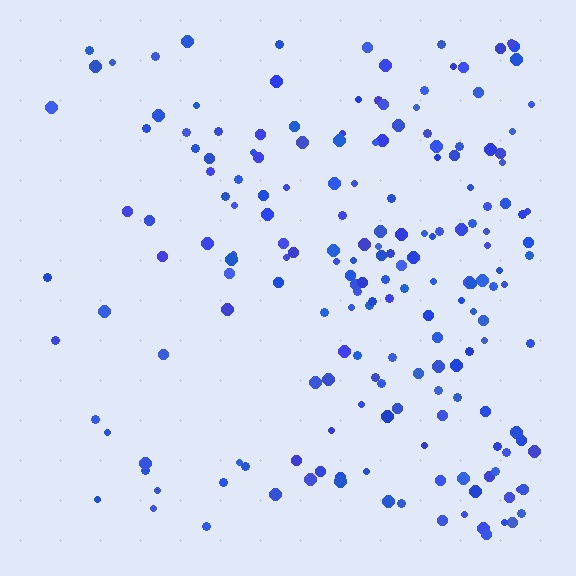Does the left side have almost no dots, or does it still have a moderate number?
Still a moderate number, just noticeably fewer than the right.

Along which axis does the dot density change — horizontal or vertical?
Horizontal.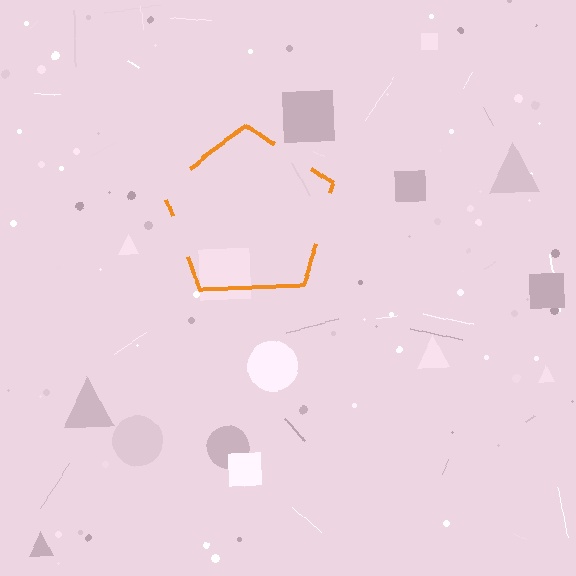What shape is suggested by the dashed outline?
The dashed outline suggests a pentagon.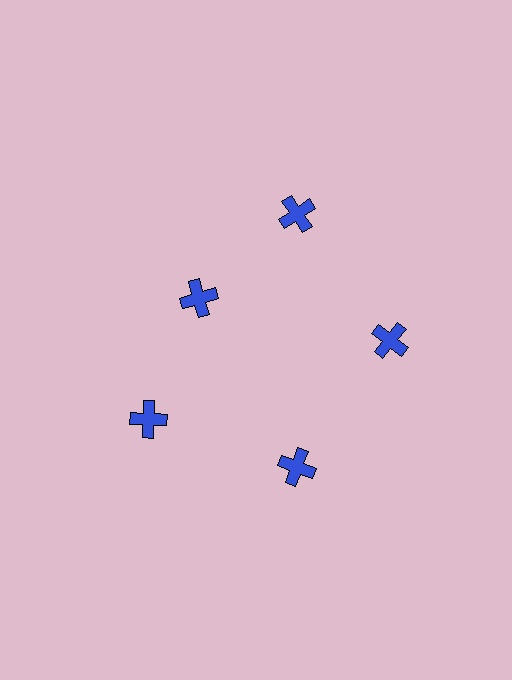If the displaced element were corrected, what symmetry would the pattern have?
It would have 5-fold rotational symmetry — the pattern would map onto itself every 72 degrees.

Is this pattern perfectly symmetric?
No. The 5 blue crosses are arranged in a ring, but one element near the 10 o'clock position is pulled inward toward the center, breaking the 5-fold rotational symmetry.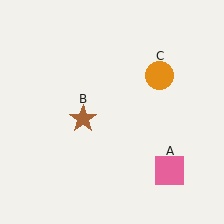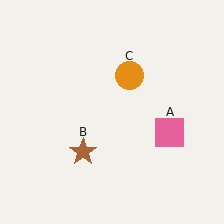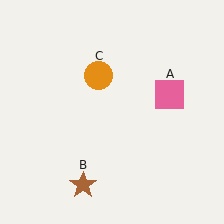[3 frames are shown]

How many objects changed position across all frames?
3 objects changed position: pink square (object A), brown star (object B), orange circle (object C).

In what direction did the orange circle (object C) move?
The orange circle (object C) moved left.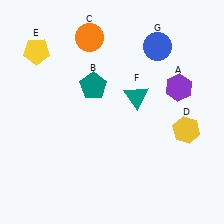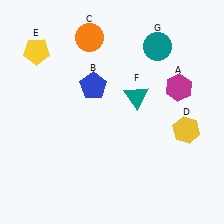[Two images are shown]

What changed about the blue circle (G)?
In Image 1, G is blue. In Image 2, it changed to teal.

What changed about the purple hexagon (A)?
In Image 1, A is purple. In Image 2, it changed to magenta.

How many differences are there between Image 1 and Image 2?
There are 3 differences between the two images.